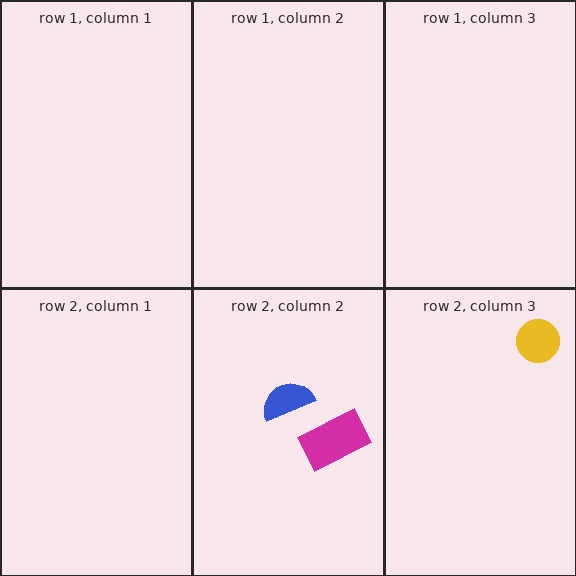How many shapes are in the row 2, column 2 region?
2.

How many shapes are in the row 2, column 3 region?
1.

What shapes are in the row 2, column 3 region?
The yellow circle.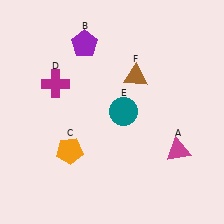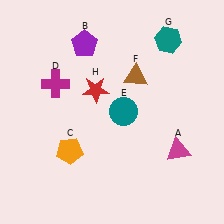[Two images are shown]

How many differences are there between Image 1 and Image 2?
There are 2 differences between the two images.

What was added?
A teal hexagon (G), a red star (H) were added in Image 2.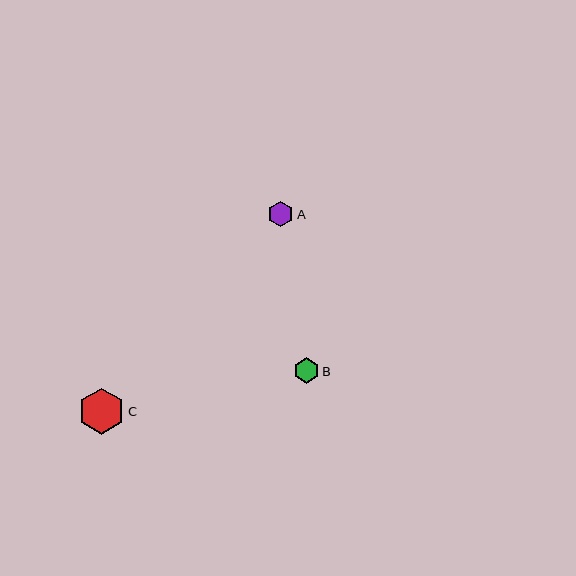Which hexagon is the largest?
Hexagon C is the largest with a size of approximately 46 pixels.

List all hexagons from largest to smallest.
From largest to smallest: C, A, B.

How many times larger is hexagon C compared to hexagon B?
Hexagon C is approximately 1.8 times the size of hexagon B.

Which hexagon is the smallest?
Hexagon B is the smallest with a size of approximately 26 pixels.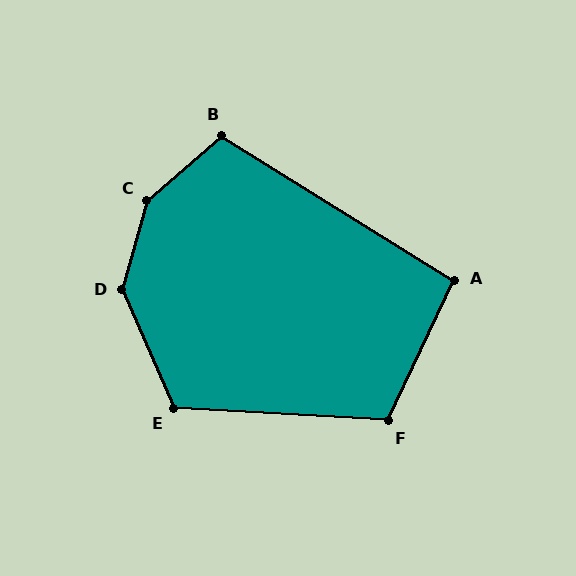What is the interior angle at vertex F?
Approximately 112 degrees (obtuse).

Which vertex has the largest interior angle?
C, at approximately 147 degrees.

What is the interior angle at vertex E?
Approximately 117 degrees (obtuse).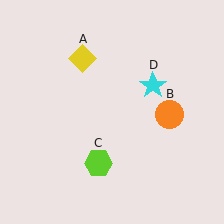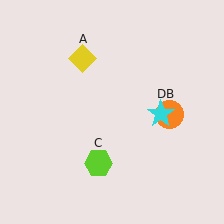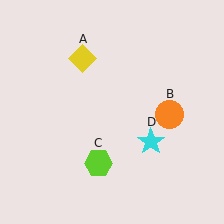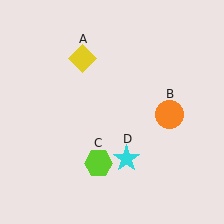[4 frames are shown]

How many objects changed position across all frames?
1 object changed position: cyan star (object D).